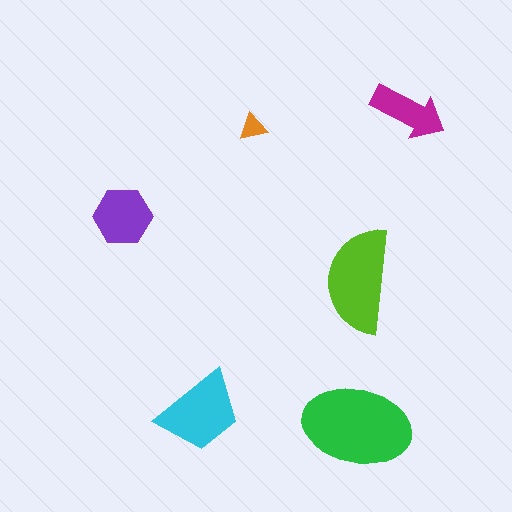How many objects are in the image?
There are 6 objects in the image.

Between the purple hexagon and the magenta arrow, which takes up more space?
The purple hexagon.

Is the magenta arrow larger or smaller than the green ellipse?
Smaller.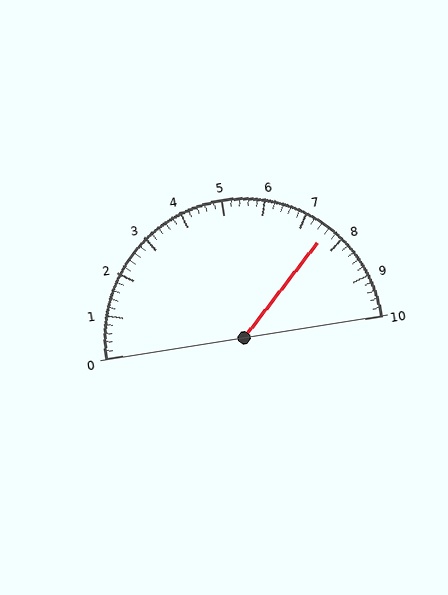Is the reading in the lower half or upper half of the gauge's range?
The reading is in the upper half of the range (0 to 10).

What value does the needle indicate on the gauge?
The needle indicates approximately 7.6.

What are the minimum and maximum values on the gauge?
The gauge ranges from 0 to 10.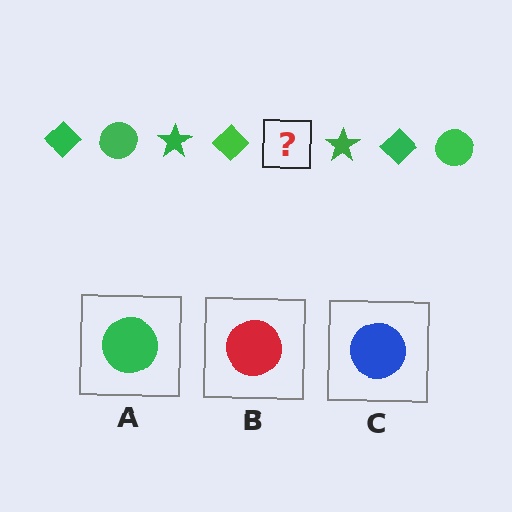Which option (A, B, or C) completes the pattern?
A.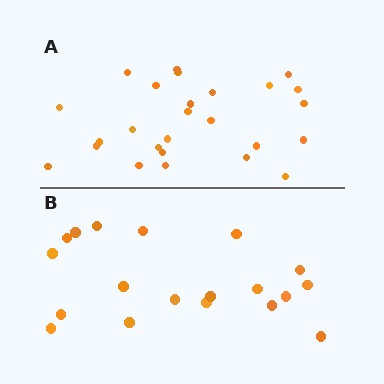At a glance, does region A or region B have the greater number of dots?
Region A (the top region) has more dots.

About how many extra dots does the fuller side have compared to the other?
Region A has roughly 8 or so more dots than region B.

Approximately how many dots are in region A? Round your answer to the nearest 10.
About 30 dots. (The exact count is 26, which rounds to 30.)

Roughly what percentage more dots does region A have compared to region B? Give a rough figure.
About 35% more.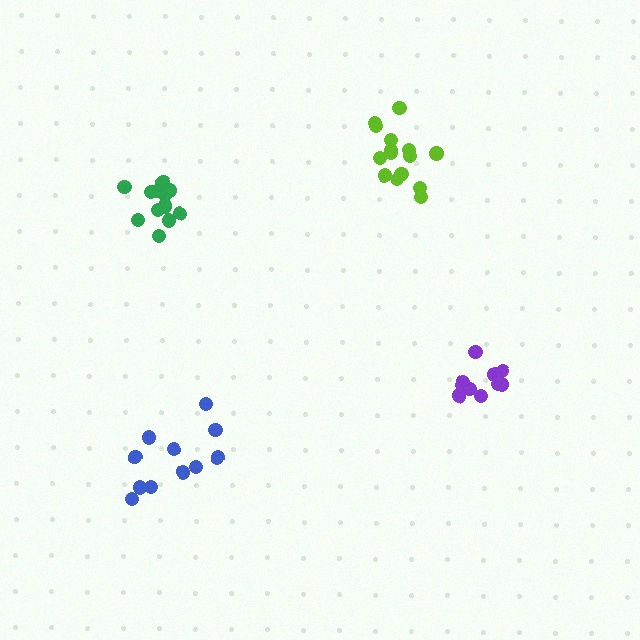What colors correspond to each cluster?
The clusters are colored: blue, lime, green, purple.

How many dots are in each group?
Group 1: 11 dots, Group 2: 15 dots, Group 3: 13 dots, Group 4: 10 dots (49 total).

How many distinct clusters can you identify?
There are 4 distinct clusters.